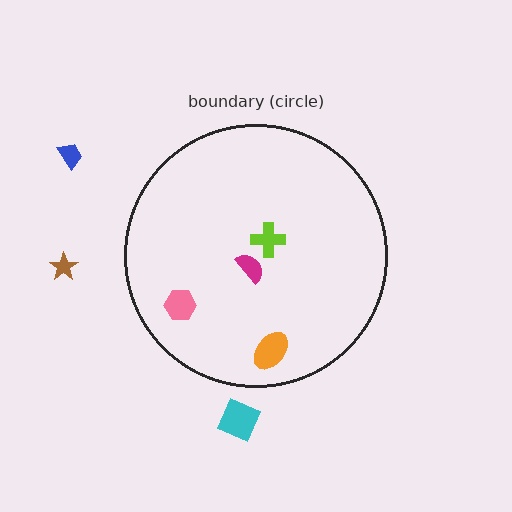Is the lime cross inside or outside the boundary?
Inside.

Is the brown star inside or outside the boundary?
Outside.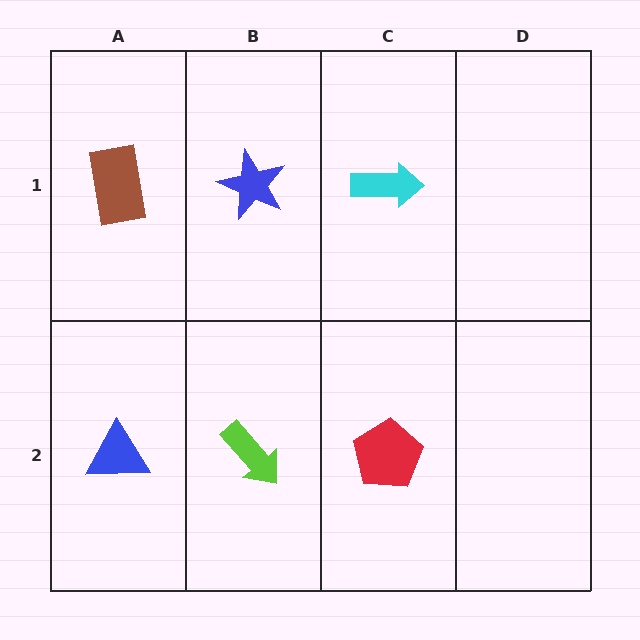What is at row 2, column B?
A lime arrow.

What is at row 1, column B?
A blue star.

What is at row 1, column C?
A cyan arrow.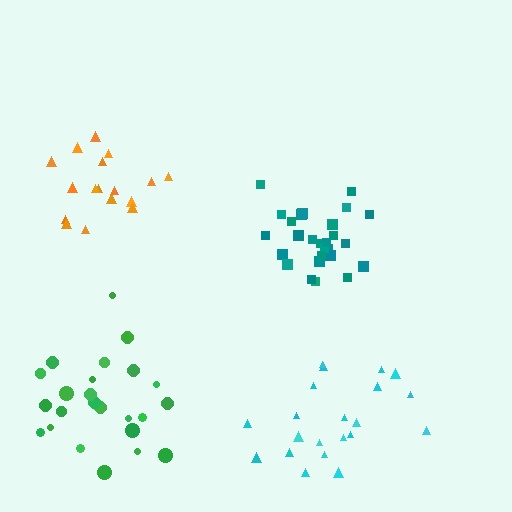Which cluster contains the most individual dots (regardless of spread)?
Teal (27).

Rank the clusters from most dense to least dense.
teal, orange, green, cyan.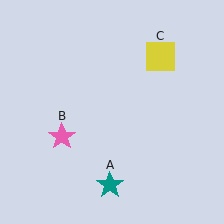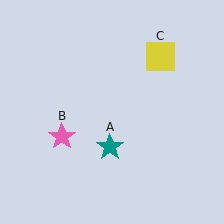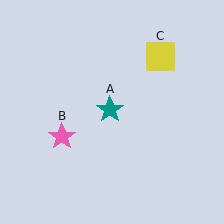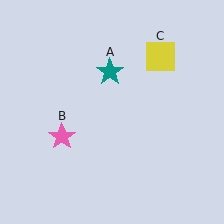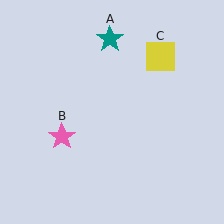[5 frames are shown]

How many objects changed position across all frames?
1 object changed position: teal star (object A).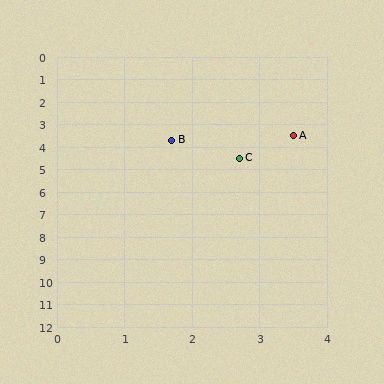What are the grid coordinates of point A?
Point A is at approximately (3.5, 3.5).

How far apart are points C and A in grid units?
Points C and A are about 1.3 grid units apart.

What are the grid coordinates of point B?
Point B is at approximately (1.7, 3.7).